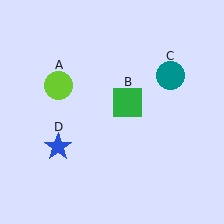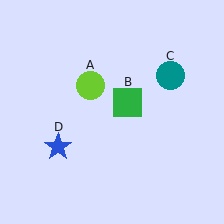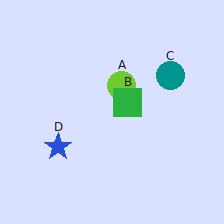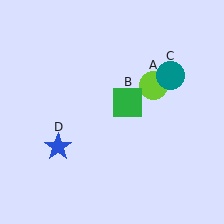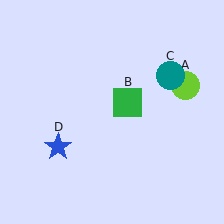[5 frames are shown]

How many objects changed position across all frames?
1 object changed position: lime circle (object A).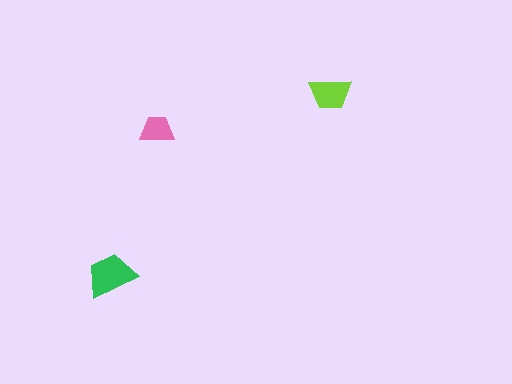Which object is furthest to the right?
The lime trapezoid is rightmost.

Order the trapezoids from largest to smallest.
the green one, the lime one, the pink one.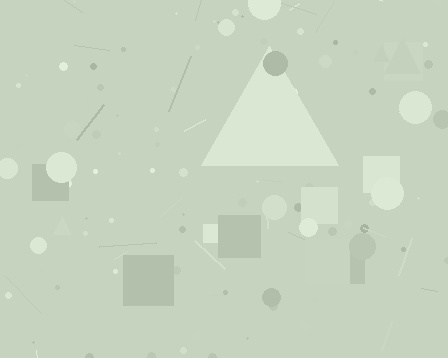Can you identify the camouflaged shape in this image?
The camouflaged shape is a triangle.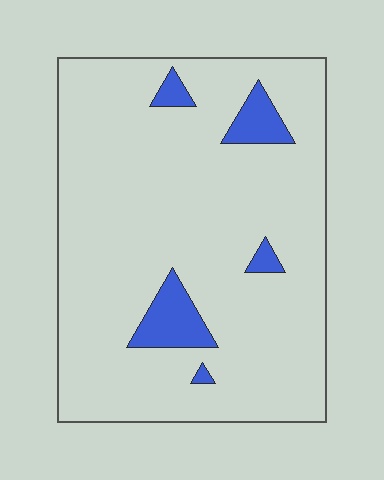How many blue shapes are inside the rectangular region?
5.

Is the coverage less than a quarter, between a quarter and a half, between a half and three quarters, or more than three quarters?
Less than a quarter.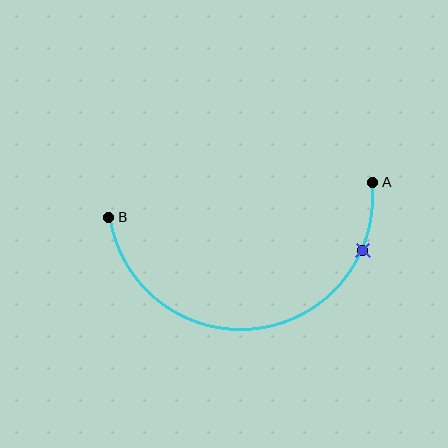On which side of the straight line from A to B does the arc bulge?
The arc bulges below the straight line connecting A and B.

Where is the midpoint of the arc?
The arc midpoint is the point on the curve farthest from the straight line joining A and B. It sits below that line.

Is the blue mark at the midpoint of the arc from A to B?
No. The blue mark lies on the arc but is closer to endpoint A. The arc midpoint would be at the point on the curve equidistant along the arc from both A and B.